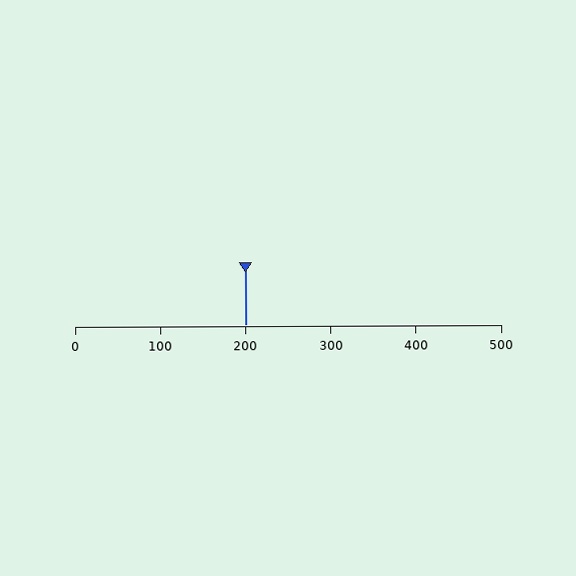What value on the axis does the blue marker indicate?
The marker indicates approximately 200.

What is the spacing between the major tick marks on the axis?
The major ticks are spaced 100 apart.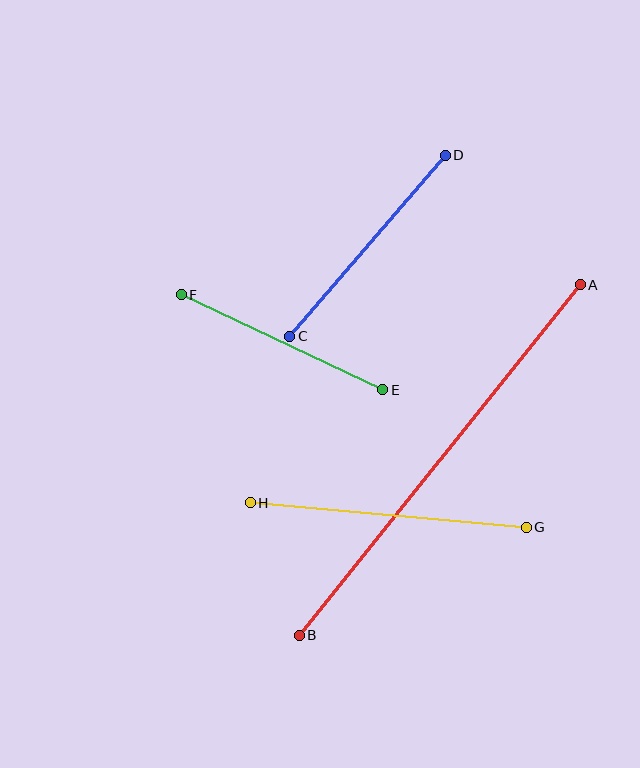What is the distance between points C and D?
The distance is approximately 239 pixels.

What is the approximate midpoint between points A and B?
The midpoint is at approximately (440, 460) pixels.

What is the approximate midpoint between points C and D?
The midpoint is at approximately (368, 246) pixels.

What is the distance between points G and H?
The distance is approximately 277 pixels.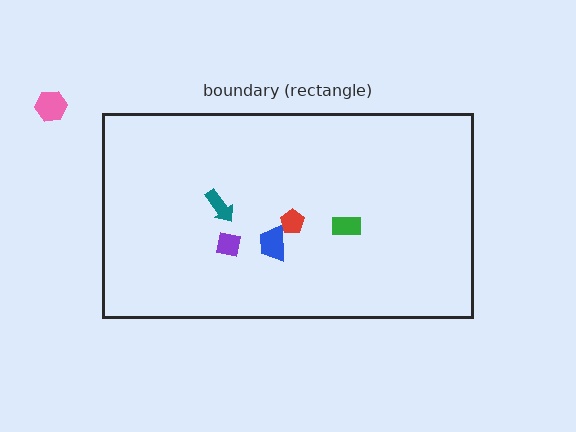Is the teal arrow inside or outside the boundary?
Inside.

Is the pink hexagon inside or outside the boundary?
Outside.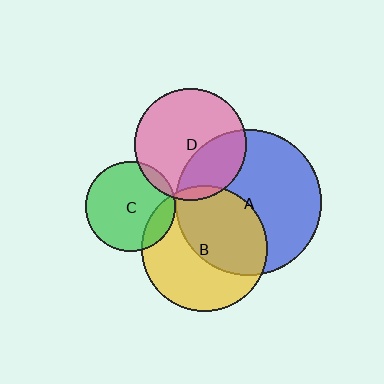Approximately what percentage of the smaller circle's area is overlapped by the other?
Approximately 5%.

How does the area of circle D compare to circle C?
Approximately 1.5 times.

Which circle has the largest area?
Circle A (blue).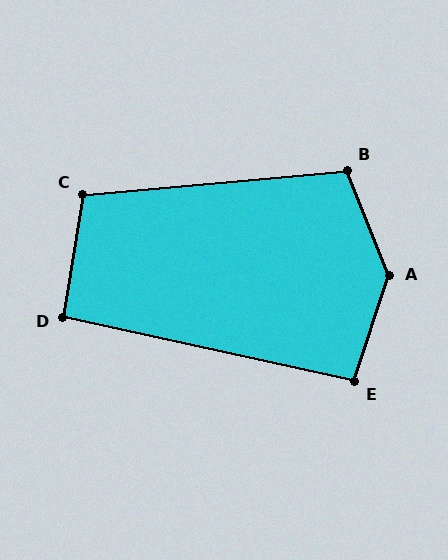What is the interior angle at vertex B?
Approximately 106 degrees (obtuse).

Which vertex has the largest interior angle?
A, at approximately 140 degrees.